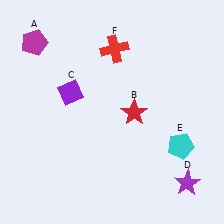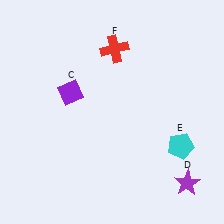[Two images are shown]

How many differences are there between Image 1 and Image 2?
There are 2 differences between the two images.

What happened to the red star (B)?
The red star (B) was removed in Image 2. It was in the bottom-right area of Image 1.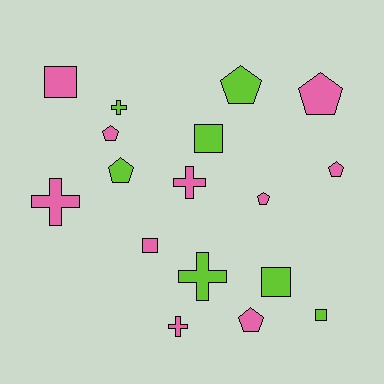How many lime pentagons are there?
There are 2 lime pentagons.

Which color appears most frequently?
Pink, with 10 objects.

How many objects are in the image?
There are 17 objects.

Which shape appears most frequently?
Pentagon, with 7 objects.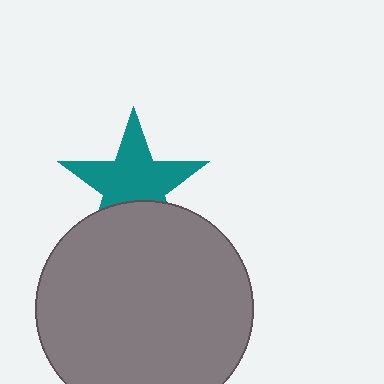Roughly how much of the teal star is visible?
Most of it is visible (roughly 68%).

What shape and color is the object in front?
The object in front is a gray circle.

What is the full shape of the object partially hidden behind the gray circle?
The partially hidden object is a teal star.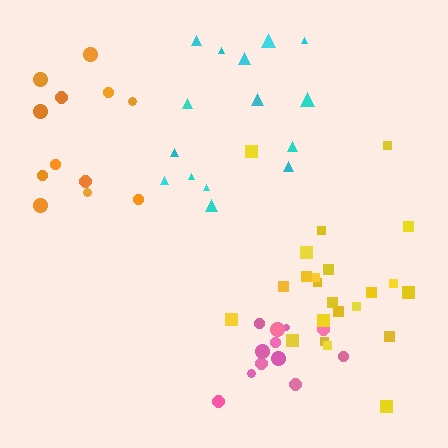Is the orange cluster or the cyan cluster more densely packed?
Cyan.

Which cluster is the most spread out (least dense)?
Orange.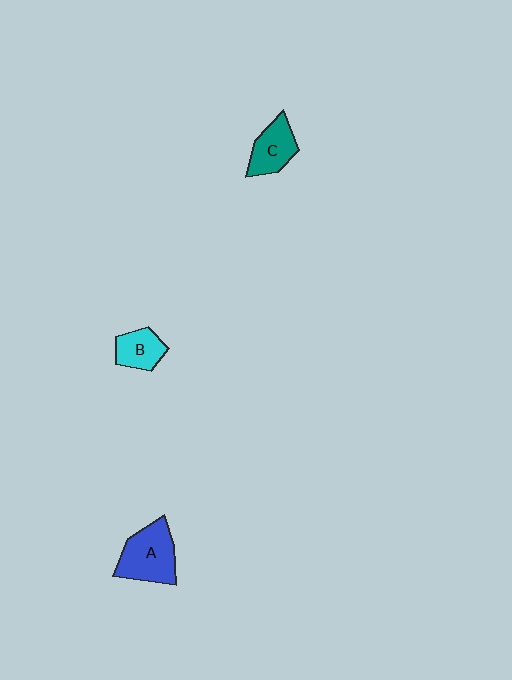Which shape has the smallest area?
Shape B (cyan).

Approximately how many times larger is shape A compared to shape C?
Approximately 1.4 times.